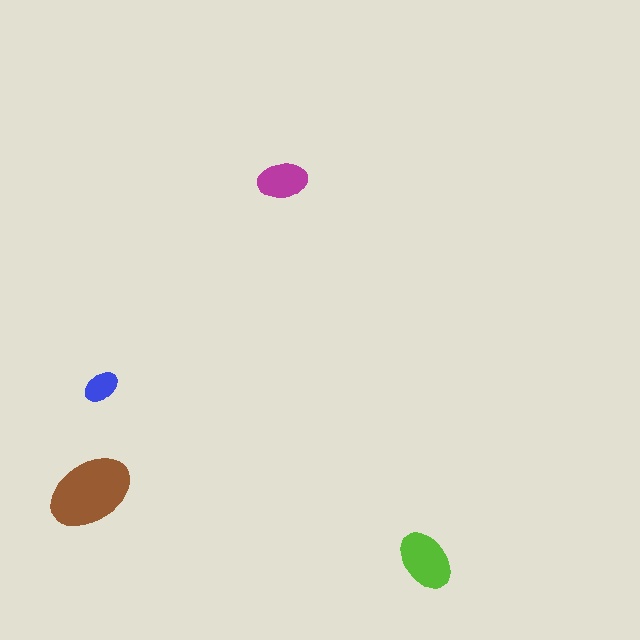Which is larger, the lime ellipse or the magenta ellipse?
The lime one.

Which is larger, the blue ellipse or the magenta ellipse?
The magenta one.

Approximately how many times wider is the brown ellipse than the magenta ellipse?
About 1.5 times wider.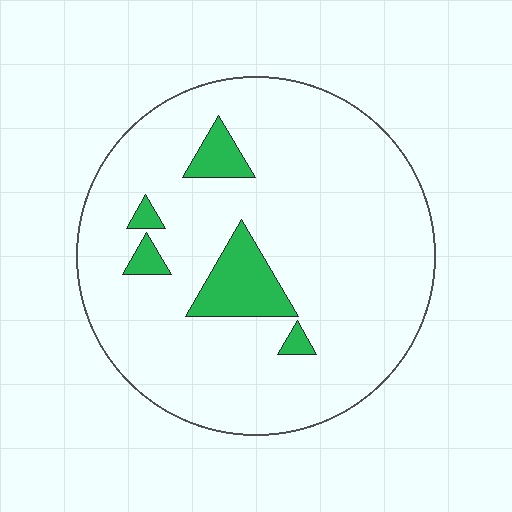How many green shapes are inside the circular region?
5.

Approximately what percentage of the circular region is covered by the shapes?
Approximately 10%.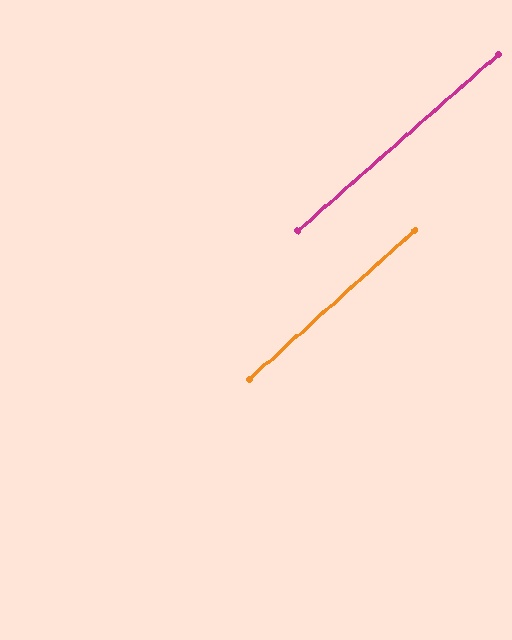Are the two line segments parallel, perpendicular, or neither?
Parallel — their directions differ by only 0.7°.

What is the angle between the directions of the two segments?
Approximately 1 degree.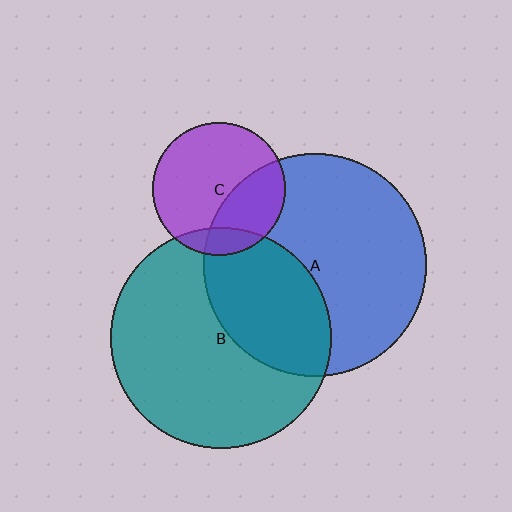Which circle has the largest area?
Circle A (blue).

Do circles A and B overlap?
Yes.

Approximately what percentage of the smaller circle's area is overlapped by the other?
Approximately 35%.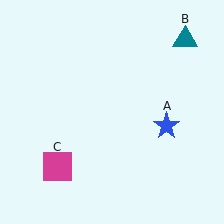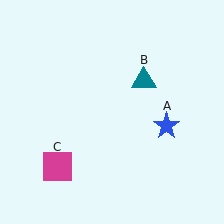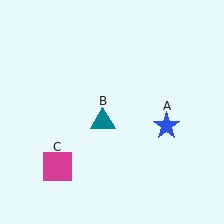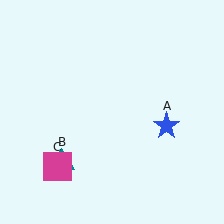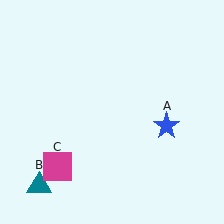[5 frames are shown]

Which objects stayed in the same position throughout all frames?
Blue star (object A) and magenta square (object C) remained stationary.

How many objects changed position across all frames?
1 object changed position: teal triangle (object B).